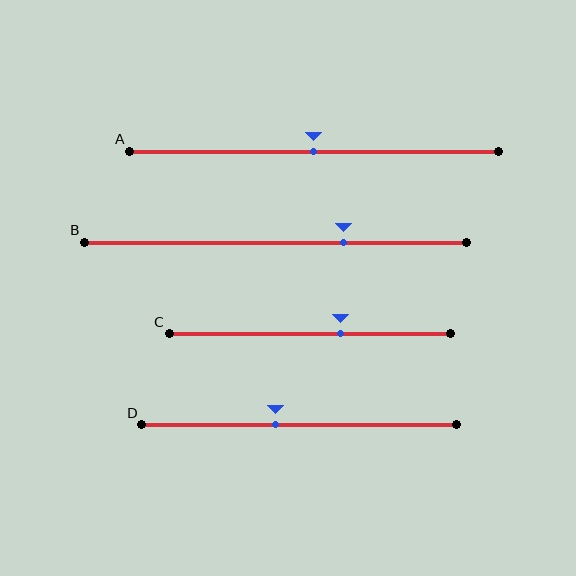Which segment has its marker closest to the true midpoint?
Segment A has its marker closest to the true midpoint.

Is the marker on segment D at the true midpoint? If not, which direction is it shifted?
No, the marker on segment D is shifted to the left by about 8% of the segment length.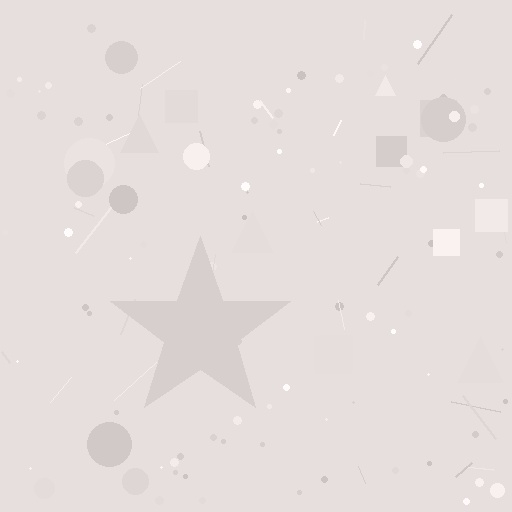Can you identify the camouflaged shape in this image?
The camouflaged shape is a star.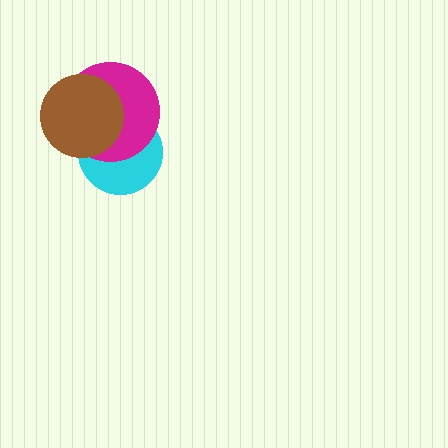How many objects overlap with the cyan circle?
2 objects overlap with the cyan circle.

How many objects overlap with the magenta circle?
2 objects overlap with the magenta circle.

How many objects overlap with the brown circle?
2 objects overlap with the brown circle.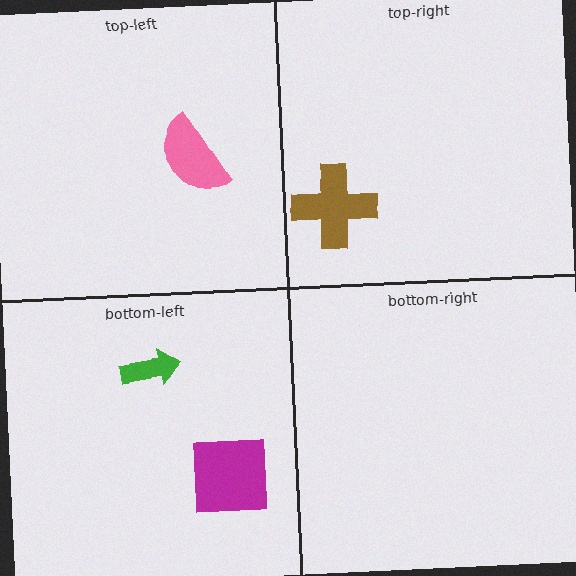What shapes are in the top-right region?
The brown cross.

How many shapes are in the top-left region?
1.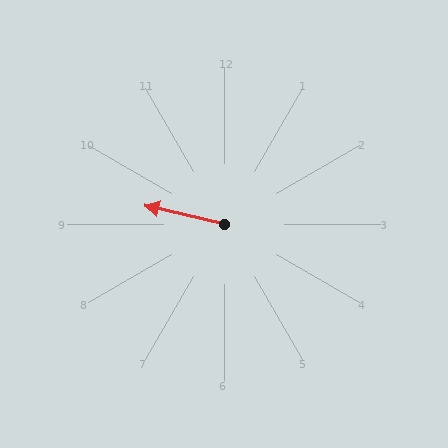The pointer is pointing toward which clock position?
Roughly 9 o'clock.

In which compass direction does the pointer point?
West.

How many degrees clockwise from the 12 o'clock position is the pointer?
Approximately 283 degrees.